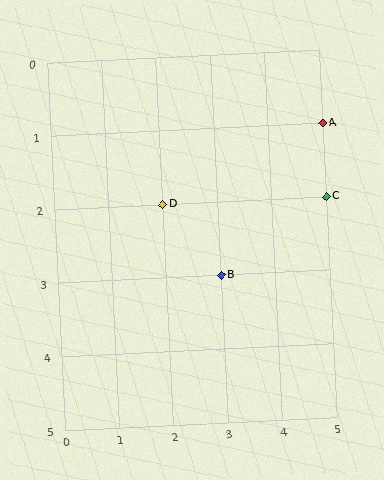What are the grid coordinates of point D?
Point D is at grid coordinates (2, 2).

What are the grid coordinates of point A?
Point A is at grid coordinates (5, 1).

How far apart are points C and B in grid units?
Points C and B are 2 columns and 1 row apart (about 2.2 grid units diagonally).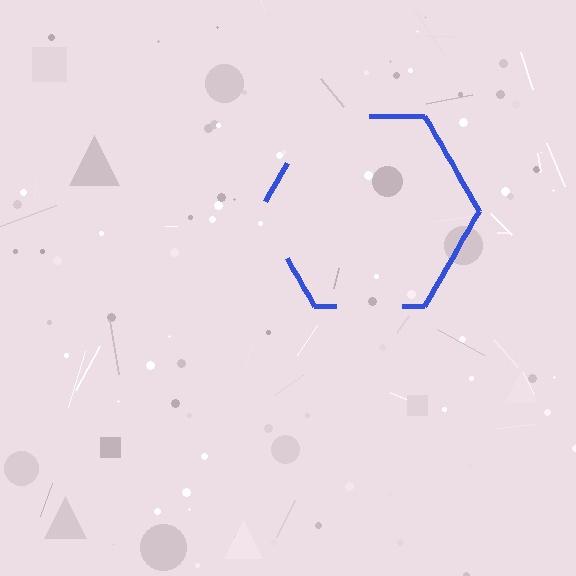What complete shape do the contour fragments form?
The contour fragments form a hexagon.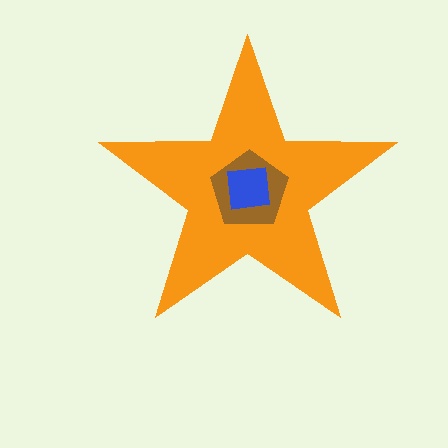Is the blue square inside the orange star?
Yes.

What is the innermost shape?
The blue square.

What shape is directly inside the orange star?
The brown pentagon.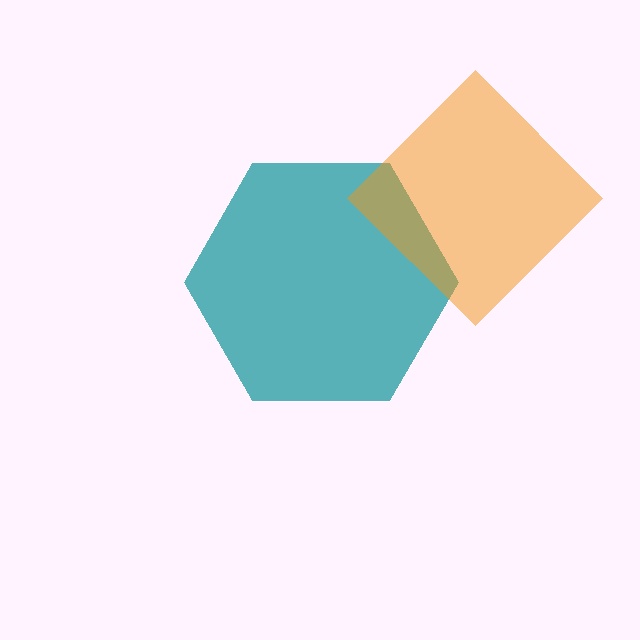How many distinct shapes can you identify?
There are 2 distinct shapes: a teal hexagon, an orange diamond.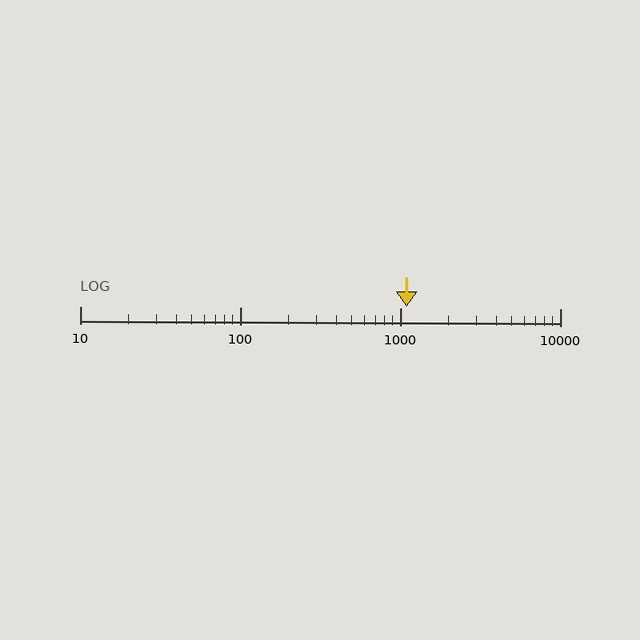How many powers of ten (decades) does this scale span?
The scale spans 3 decades, from 10 to 10000.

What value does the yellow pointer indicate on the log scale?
The pointer indicates approximately 1100.